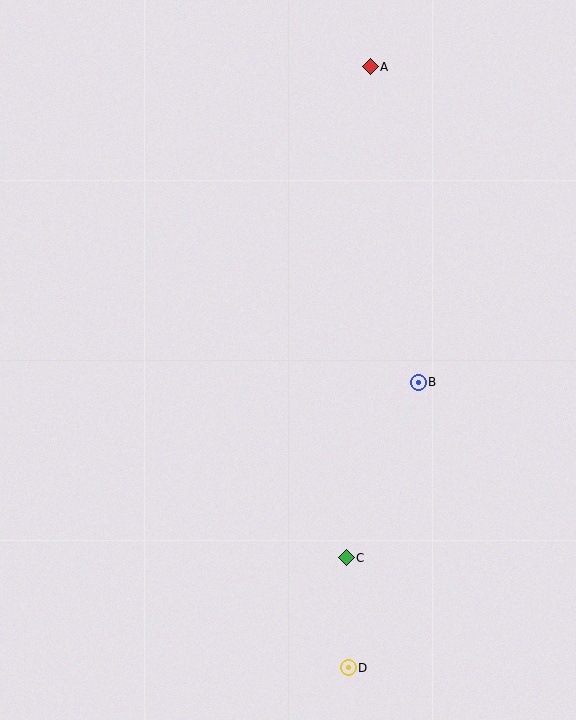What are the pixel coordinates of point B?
Point B is at (418, 382).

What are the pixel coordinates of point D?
Point D is at (348, 668).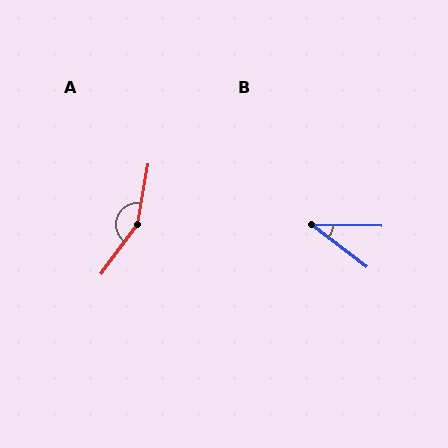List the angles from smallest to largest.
B (36°), A (153°).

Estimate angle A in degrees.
Approximately 153 degrees.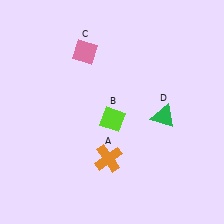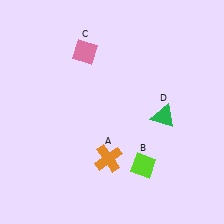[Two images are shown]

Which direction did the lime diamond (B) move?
The lime diamond (B) moved down.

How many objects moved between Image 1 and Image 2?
1 object moved between the two images.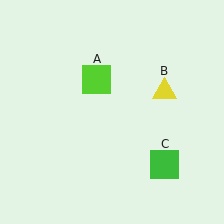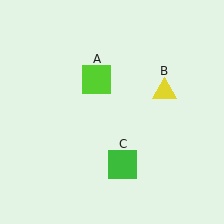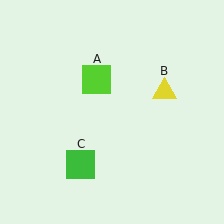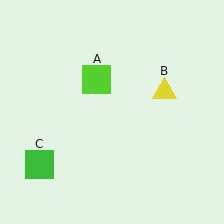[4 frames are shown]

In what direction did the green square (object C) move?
The green square (object C) moved left.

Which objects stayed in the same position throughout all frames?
Lime square (object A) and yellow triangle (object B) remained stationary.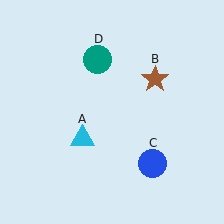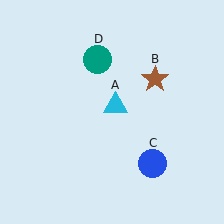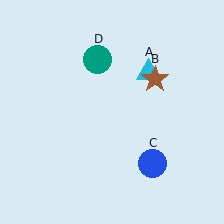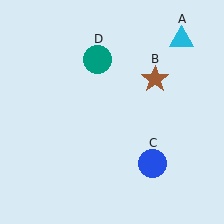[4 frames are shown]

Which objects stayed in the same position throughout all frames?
Brown star (object B) and blue circle (object C) and teal circle (object D) remained stationary.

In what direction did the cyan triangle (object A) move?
The cyan triangle (object A) moved up and to the right.